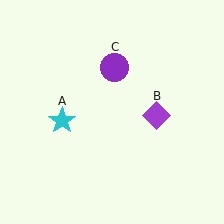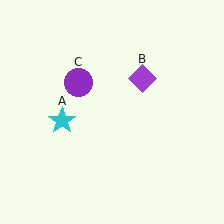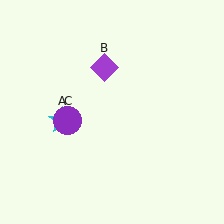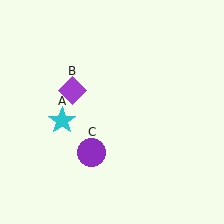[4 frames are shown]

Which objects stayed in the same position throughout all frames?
Cyan star (object A) remained stationary.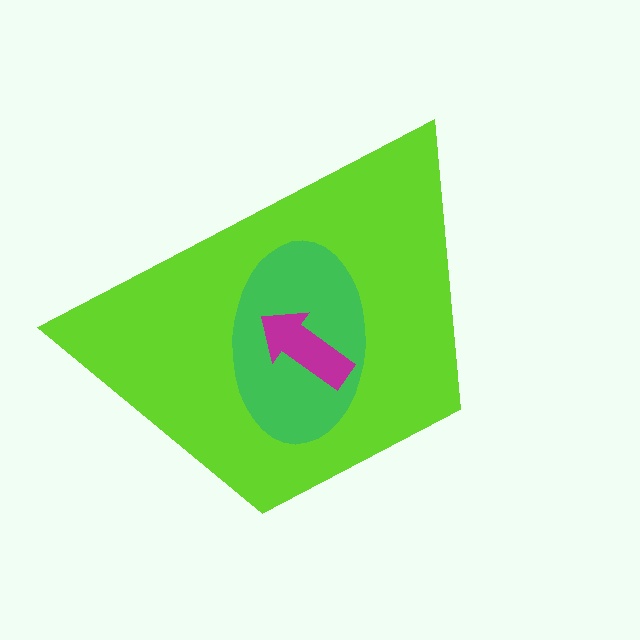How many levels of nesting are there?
3.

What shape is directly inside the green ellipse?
The magenta arrow.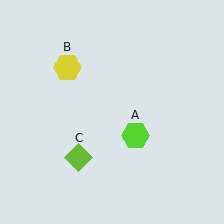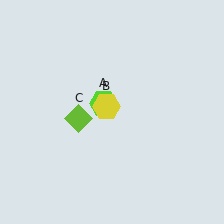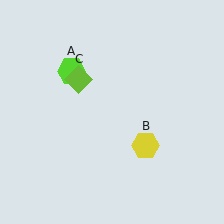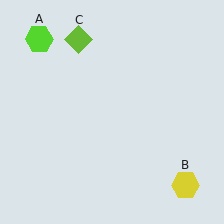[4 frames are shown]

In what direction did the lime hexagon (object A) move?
The lime hexagon (object A) moved up and to the left.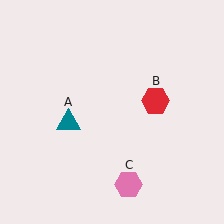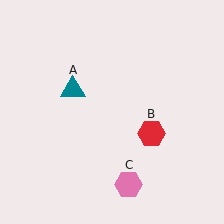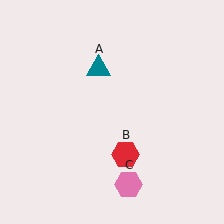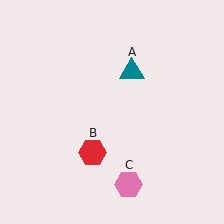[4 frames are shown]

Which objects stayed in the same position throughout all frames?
Pink hexagon (object C) remained stationary.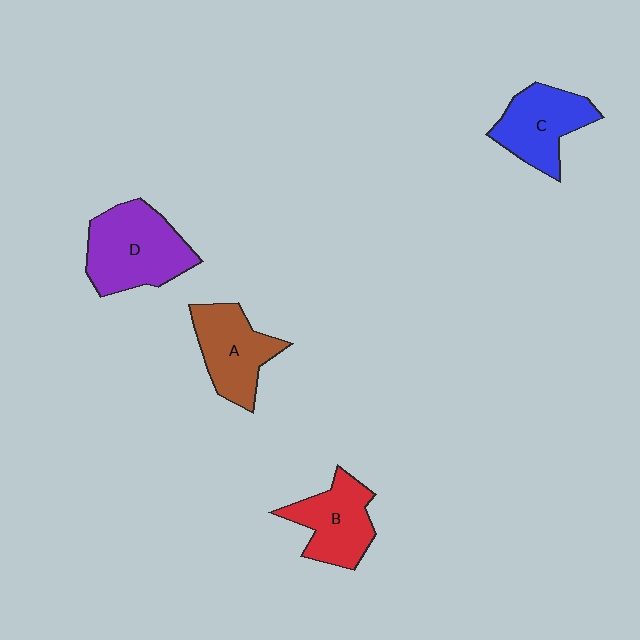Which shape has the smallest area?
Shape B (red).